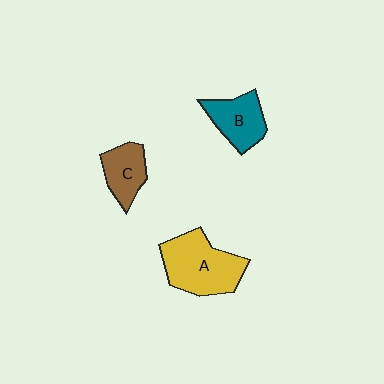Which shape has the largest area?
Shape A (yellow).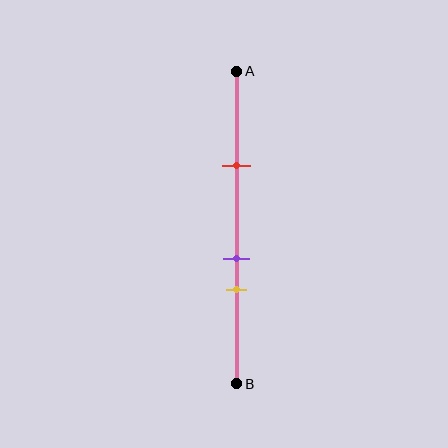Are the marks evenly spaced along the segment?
No, the marks are not evenly spaced.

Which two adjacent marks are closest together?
The purple and yellow marks are the closest adjacent pair.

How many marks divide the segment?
There are 3 marks dividing the segment.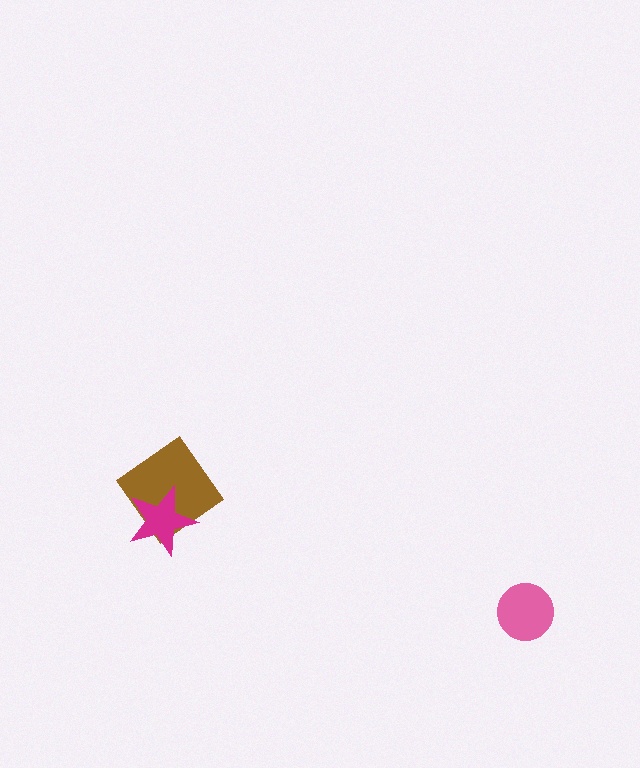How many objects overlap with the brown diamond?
1 object overlaps with the brown diamond.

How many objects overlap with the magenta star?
1 object overlaps with the magenta star.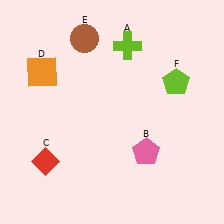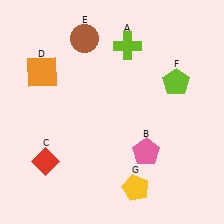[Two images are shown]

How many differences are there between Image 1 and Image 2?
There is 1 difference between the two images.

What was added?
A yellow pentagon (G) was added in Image 2.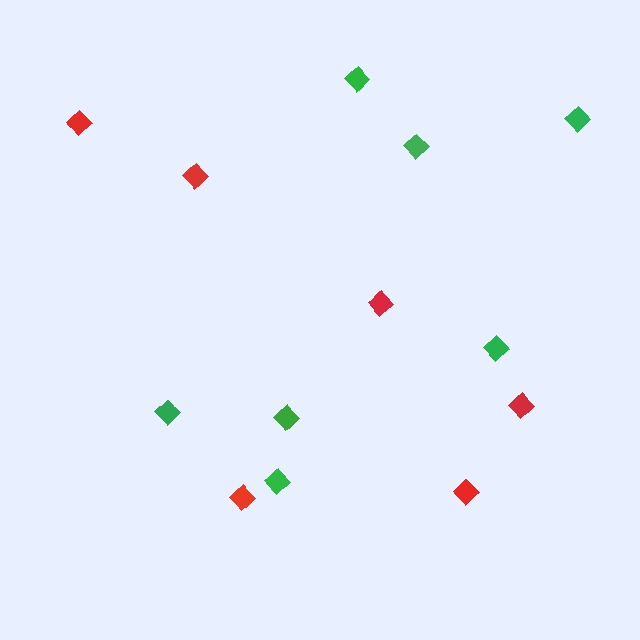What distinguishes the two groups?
There are 2 groups: one group of green diamonds (7) and one group of red diamonds (6).